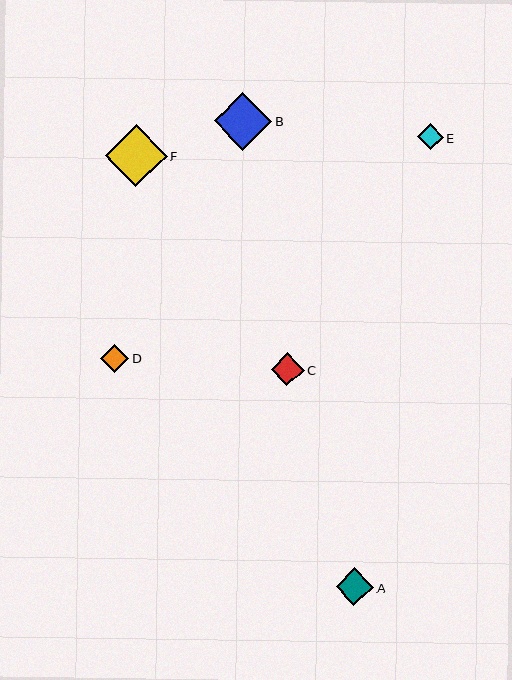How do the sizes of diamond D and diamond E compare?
Diamond D and diamond E are approximately the same size.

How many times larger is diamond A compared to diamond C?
Diamond A is approximately 1.2 times the size of diamond C.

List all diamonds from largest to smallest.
From largest to smallest: F, B, A, C, D, E.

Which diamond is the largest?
Diamond F is the largest with a size of approximately 62 pixels.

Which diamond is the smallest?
Diamond E is the smallest with a size of approximately 26 pixels.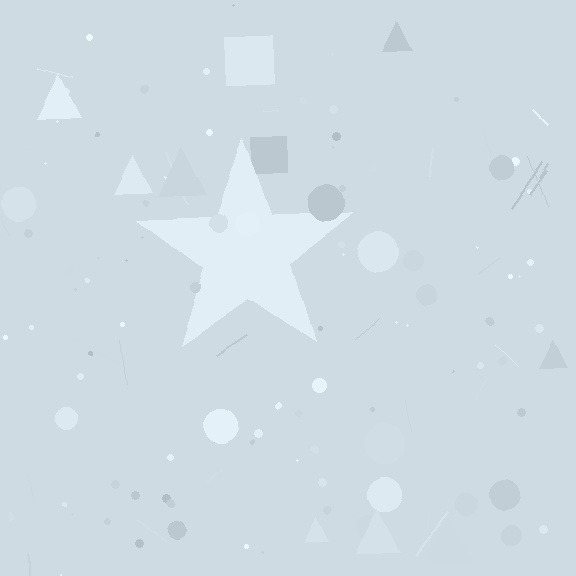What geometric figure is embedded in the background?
A star is embedded in the background.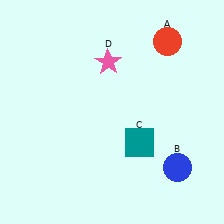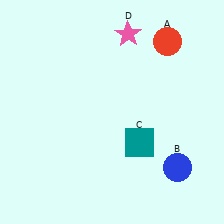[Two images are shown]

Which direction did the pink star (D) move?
The pink star (D) moved up.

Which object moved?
The pink star (D) moved up.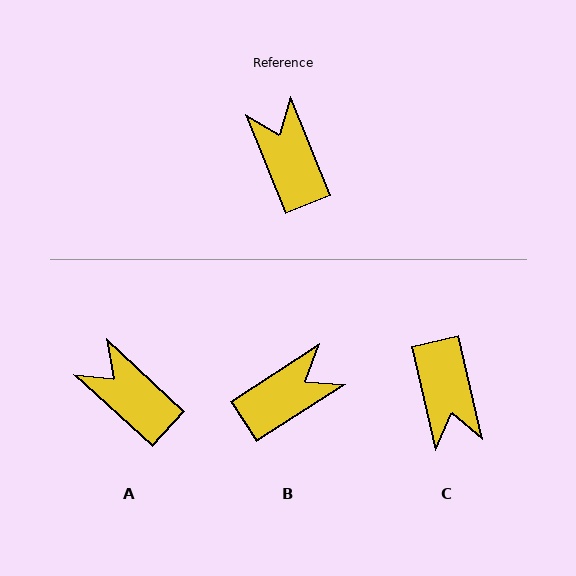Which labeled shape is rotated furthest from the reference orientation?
C, about 171 degrees away.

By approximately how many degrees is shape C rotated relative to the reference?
Approximately 171 degrees counter-clockwise.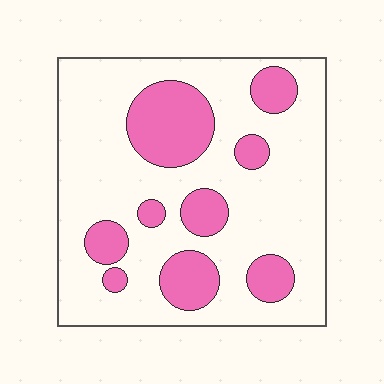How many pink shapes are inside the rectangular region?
9.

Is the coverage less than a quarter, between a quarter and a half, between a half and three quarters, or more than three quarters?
Between a quarter and a half.